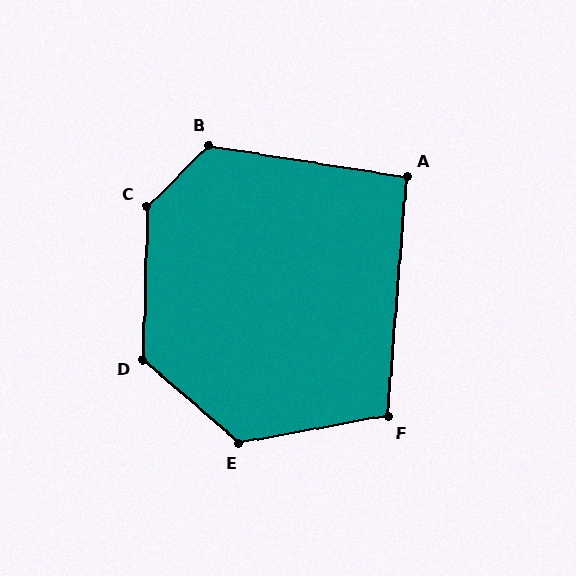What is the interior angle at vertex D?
Approximately 129 degrees (obtuse).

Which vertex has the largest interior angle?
C, at approximately 136 degrees.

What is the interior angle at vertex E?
Approximately 129 degrees (obtuse).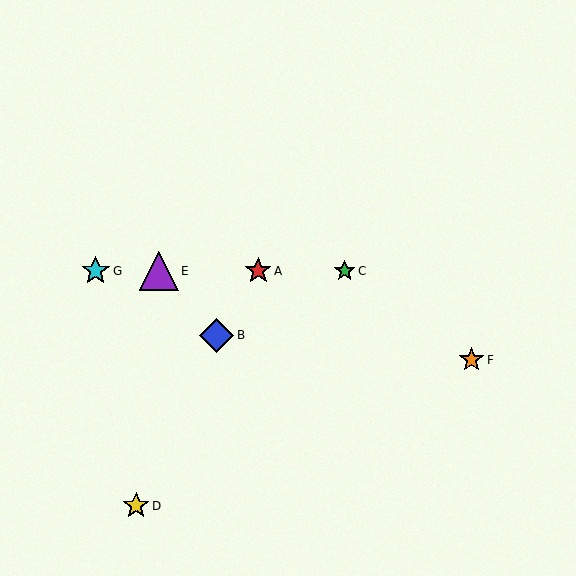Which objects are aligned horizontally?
Objects A, C, E, G are aligned horizontally.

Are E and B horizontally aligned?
No, E is at y≈271 and B is at y≈336.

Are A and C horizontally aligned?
Yes, both are at y≈271.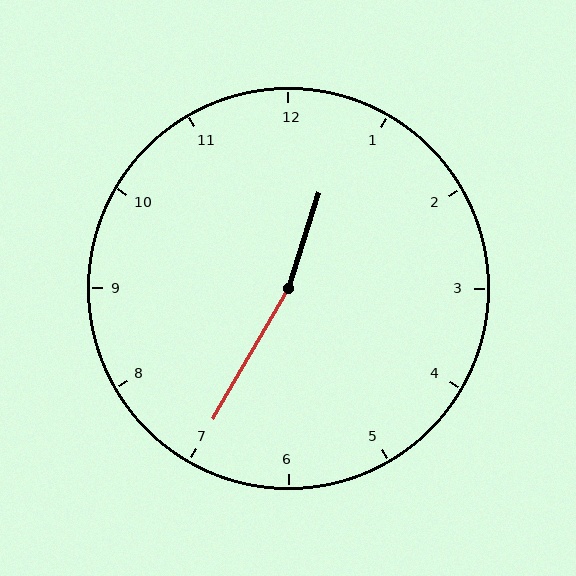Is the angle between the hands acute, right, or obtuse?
It is obtuse.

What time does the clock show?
12:35.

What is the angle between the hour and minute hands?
Approximately 168 degrees.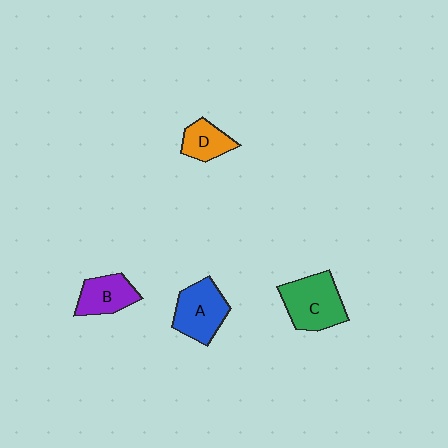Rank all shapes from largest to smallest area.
From largest to smallest: C (green), A (blue), B (purple), D (orange).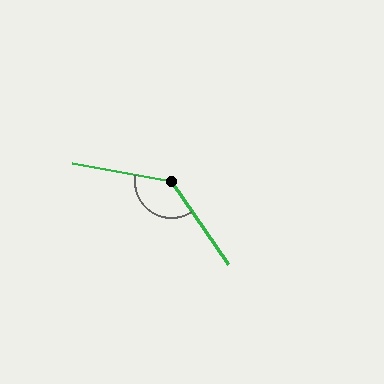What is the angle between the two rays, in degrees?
Approximately 135 degrees.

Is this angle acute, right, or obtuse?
It is obtuse.